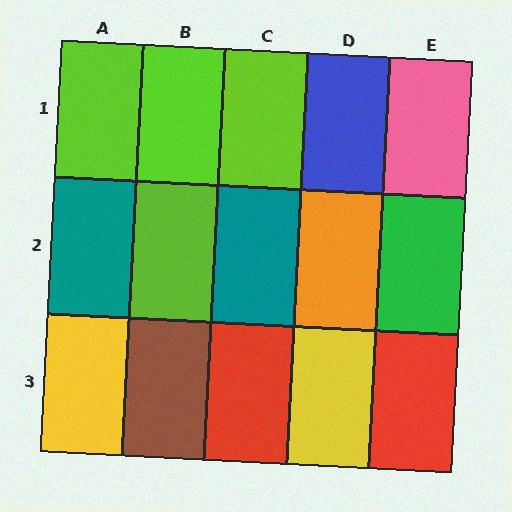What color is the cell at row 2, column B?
Lime.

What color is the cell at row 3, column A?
Yellow.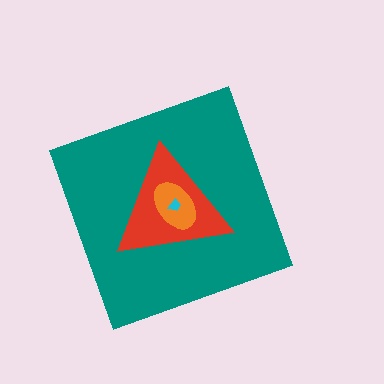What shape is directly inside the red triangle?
The orange ellipse.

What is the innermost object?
The cyan trapezoid.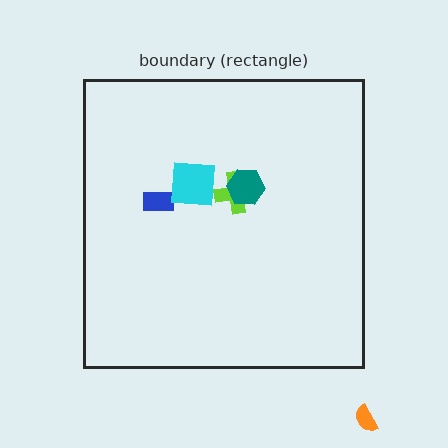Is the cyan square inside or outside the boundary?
Inside.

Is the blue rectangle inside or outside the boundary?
Inside.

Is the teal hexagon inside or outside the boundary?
Inside.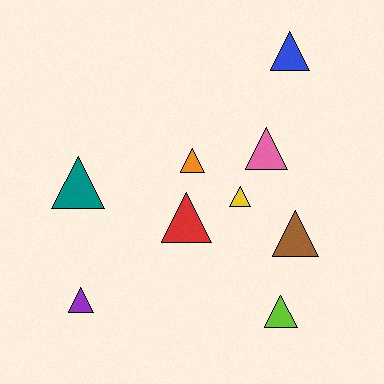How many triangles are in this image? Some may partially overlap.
There are 9 triangles.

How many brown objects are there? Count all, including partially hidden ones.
There is 1 brown object.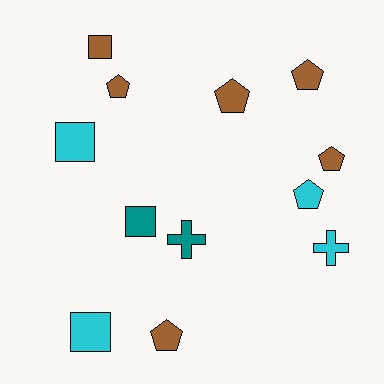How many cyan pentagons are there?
There is 1 cyan pentagon.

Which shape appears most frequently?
Pentagon, with 6 objects.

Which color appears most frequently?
Brown, with 6 objects.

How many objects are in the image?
There are 12 objects.